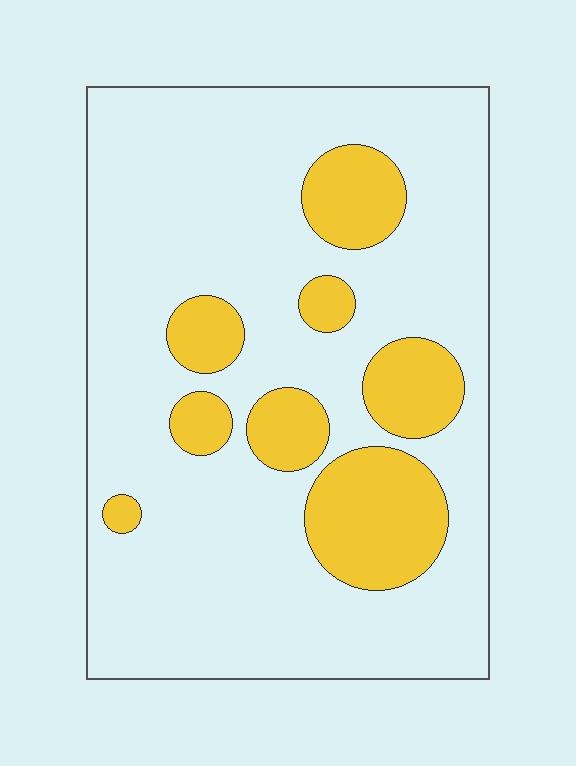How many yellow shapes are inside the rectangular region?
8.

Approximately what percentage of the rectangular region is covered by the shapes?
Approximately 20%.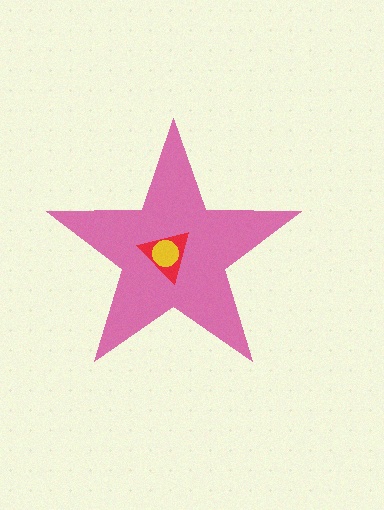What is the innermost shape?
The yellow circle.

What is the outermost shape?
The pink star.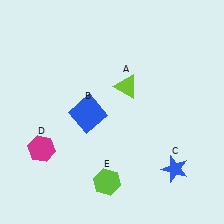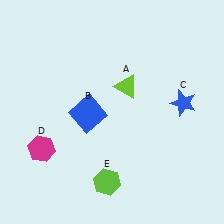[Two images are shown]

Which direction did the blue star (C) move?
The blue star (C) moved up.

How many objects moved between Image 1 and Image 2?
1 object moved between the two images.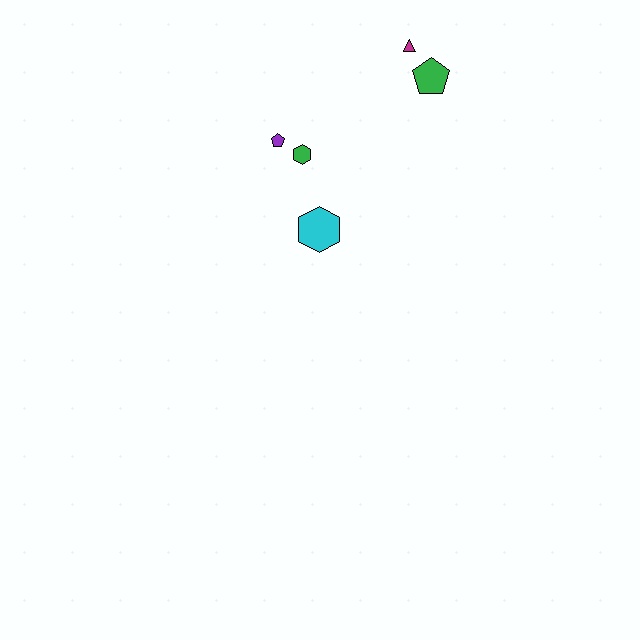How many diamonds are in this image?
There are no diamonds.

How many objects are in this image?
There are 5 objects.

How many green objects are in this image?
There are 2 green objects.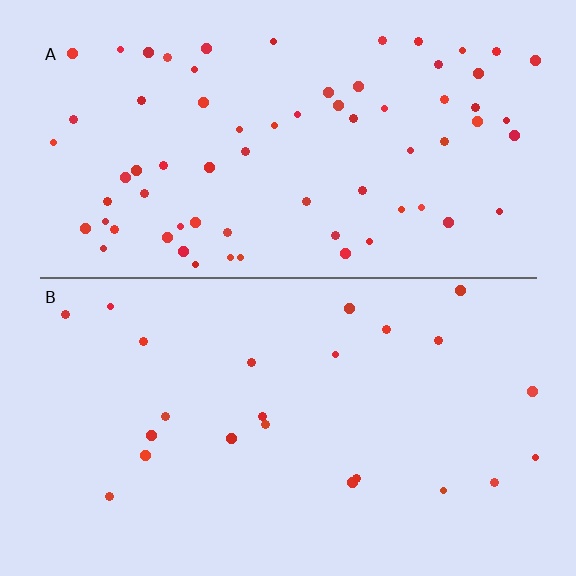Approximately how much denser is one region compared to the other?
Approximately 3.0× — region A over region B.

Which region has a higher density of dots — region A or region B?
A (the top).